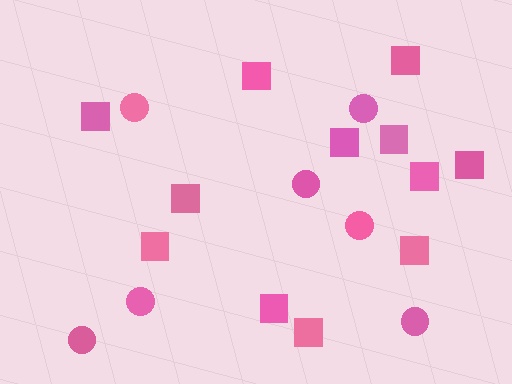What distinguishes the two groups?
There are 2 groups: one group of circles (7) and one group of squares (12).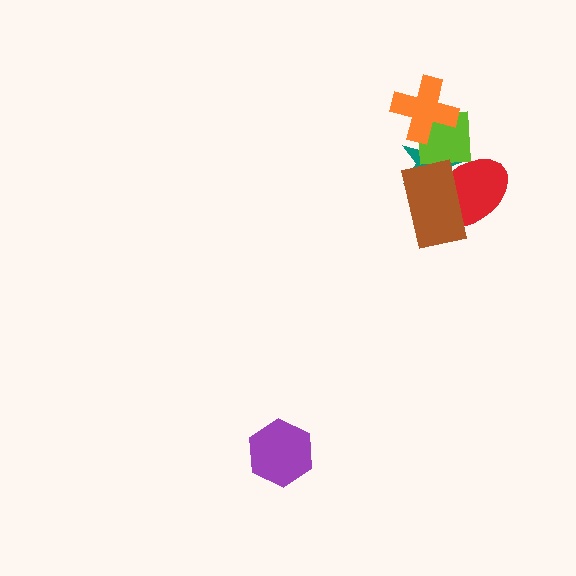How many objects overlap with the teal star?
4 objects overlap with the teal star.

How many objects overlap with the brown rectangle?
3 objects overlap with the brown rectangle.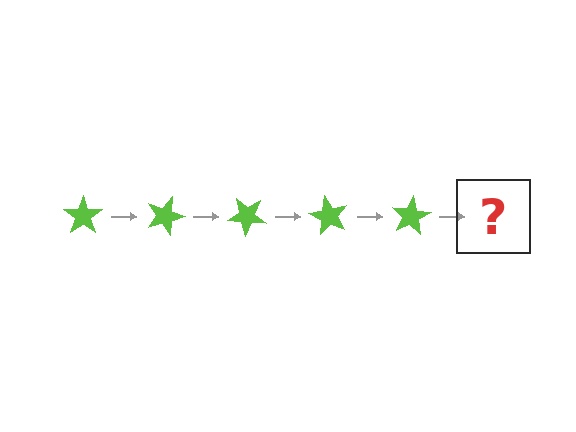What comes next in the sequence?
The next element should be a lime star rotated 100 degrees.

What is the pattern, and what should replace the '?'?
The pattern is that the star rotates 20 degrees each step. The '?' should be a lime star rotated 100 degrees.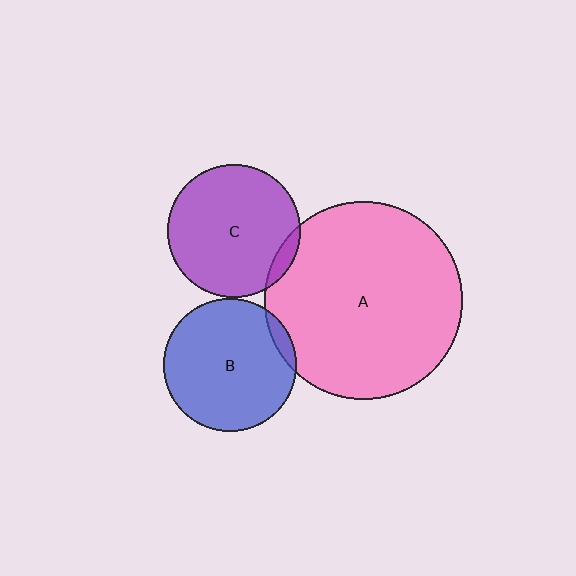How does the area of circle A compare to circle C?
Approximately 2.2 times.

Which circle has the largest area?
Circle A (pink).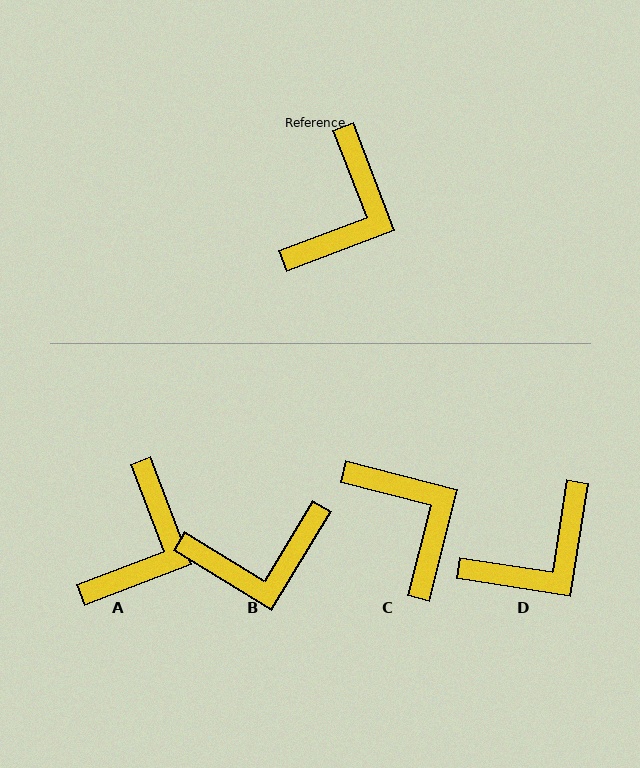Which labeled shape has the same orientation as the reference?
A.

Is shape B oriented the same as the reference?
No, it is off by about 52 degrees.